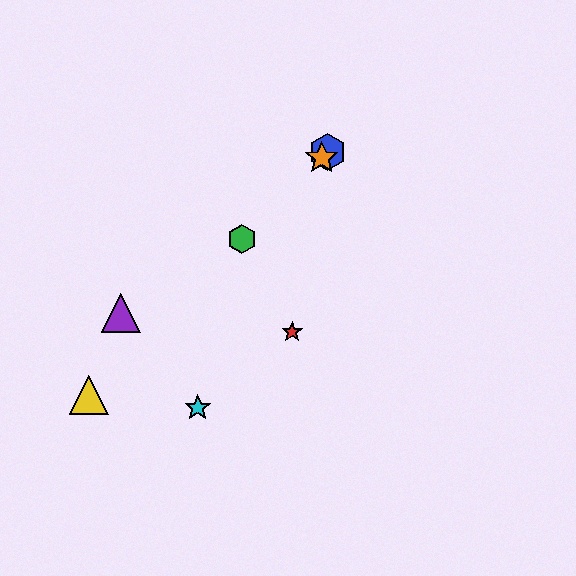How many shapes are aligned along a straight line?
4 shapes (the blue hexagon, the green hexagon, the yellow triangle, the orange star) are aligned along a straight line.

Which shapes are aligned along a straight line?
The blue hexagon, the green hexagon, the yellow triangle, the orange star are aligned along a straight line.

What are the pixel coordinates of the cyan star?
The cyan star is at (198, 408).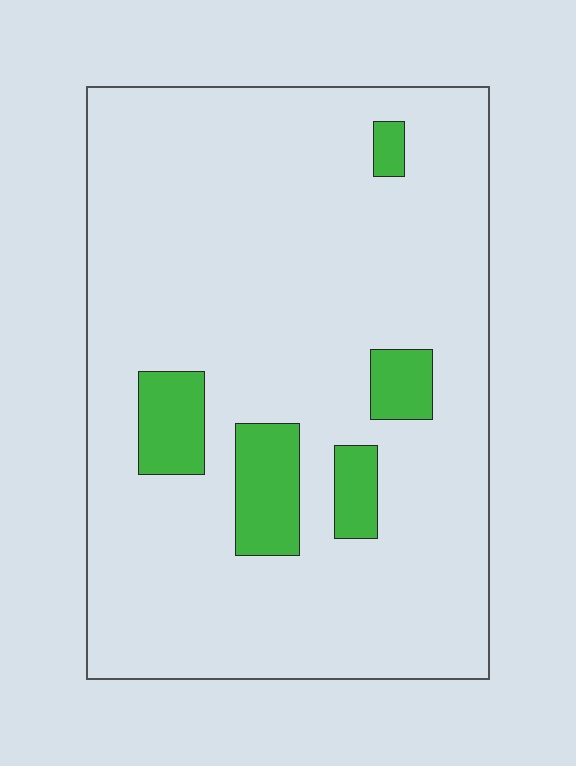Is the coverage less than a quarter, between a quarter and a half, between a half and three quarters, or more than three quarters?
Less than a quarter.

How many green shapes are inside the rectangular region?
5.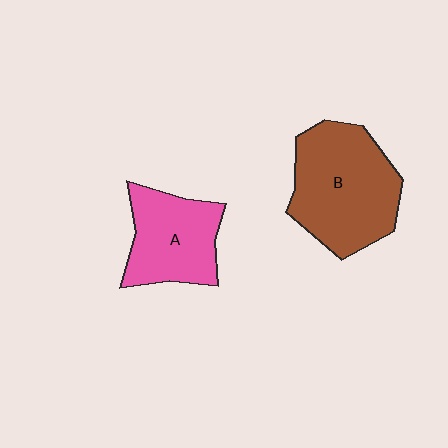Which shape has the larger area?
Shape B (brown).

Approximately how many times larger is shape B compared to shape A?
Approximately 1.4 times.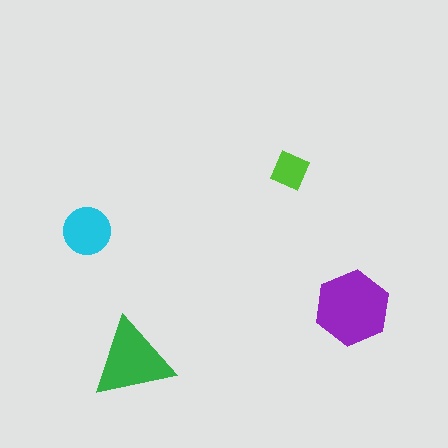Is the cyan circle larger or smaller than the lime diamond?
Larger.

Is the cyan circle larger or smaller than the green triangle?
Smaller.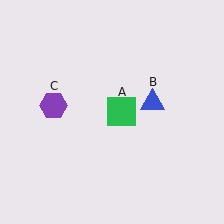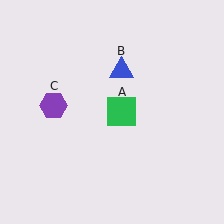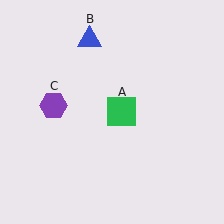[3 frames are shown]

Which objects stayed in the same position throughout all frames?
Green square (object A) and purple hexagon (object C) remained stationary.